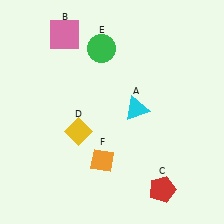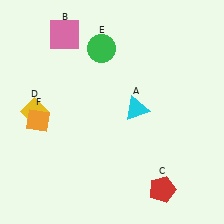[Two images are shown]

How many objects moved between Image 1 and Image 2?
2 objects moved between the two images.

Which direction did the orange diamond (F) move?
The orange diamond (F) moved left.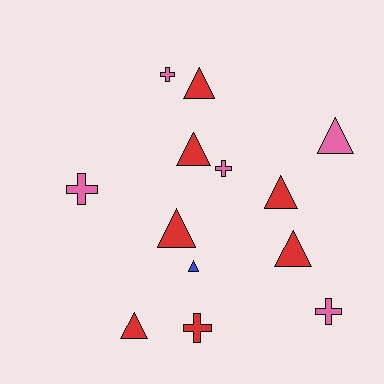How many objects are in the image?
There are 13 objects.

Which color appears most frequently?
Red, with 7 objects.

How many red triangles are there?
There are 6 red triangles.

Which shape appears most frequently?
Triangle, with 8 objects.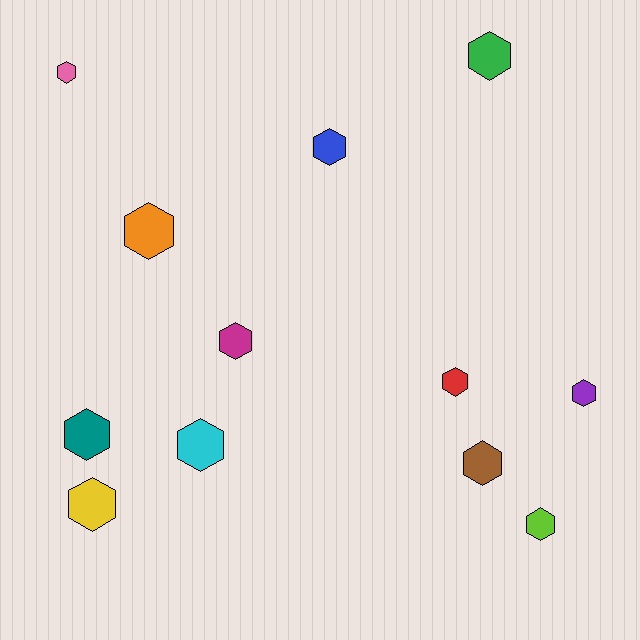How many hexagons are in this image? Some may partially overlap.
There are 12 hexagons.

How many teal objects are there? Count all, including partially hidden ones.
There is 1 teal object.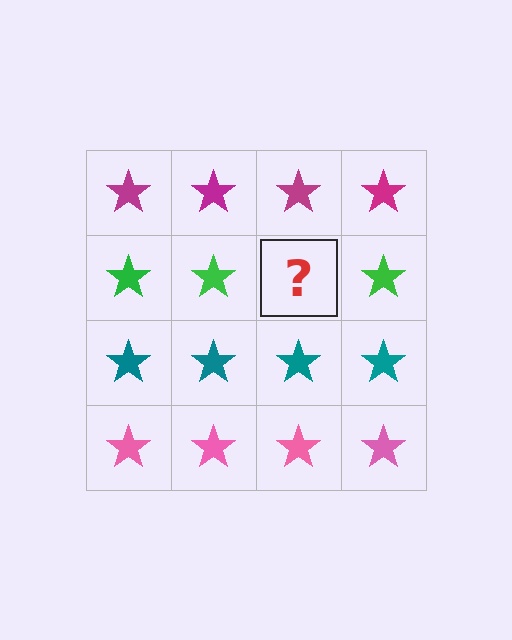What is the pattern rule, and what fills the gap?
The rule is that each row has a consistent color. The gap should be filled with a green star.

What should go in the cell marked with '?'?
The missing cell should contain a green star.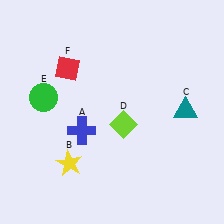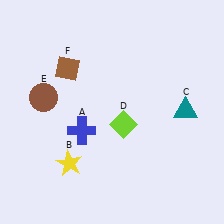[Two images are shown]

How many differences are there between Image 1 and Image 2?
There are 2 differences between the two images.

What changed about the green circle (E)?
In Image 1, E is green. In Image 2, it changed to brown.